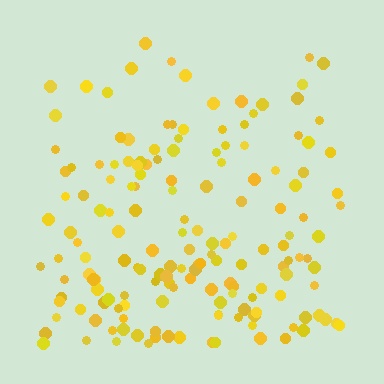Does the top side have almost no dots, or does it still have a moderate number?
Still a moderate number, just noticeably fewer than the bottom.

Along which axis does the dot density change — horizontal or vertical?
Vertical.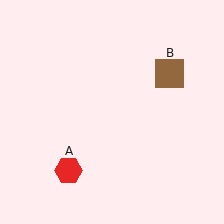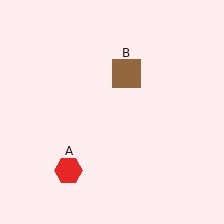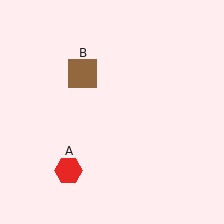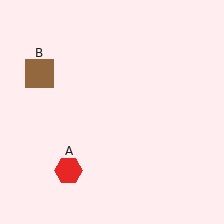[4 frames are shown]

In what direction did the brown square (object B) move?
The brown square (object B) moved left.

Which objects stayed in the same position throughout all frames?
Red hexagon (object A) remained stationary.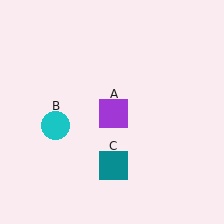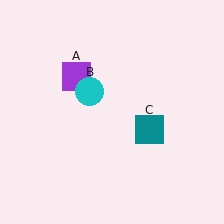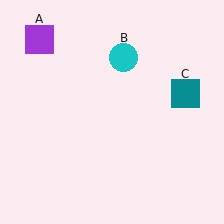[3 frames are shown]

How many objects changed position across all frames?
3 objects changed position: purple square (object A), cyan circle (object B), teal square (object C).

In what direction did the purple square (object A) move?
The purple square (object A) moved up and to the left.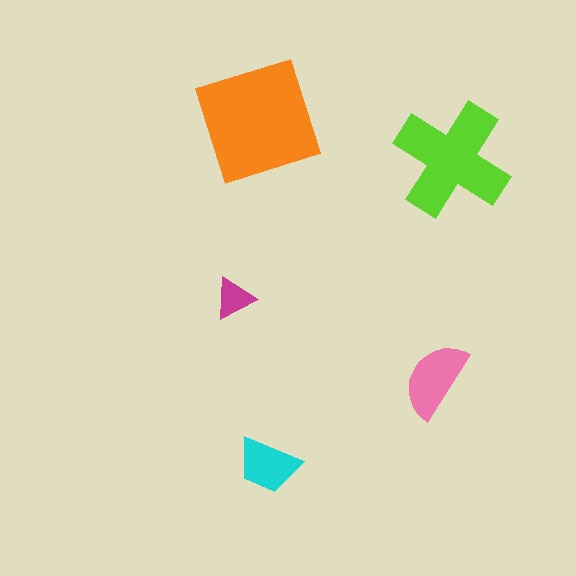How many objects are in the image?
There are 5 objects in the image.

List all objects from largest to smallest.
The orange square, the lime cross, the pink semicircle, the cyan trapezoid, the magenta triangle.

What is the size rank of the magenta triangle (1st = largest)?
5th.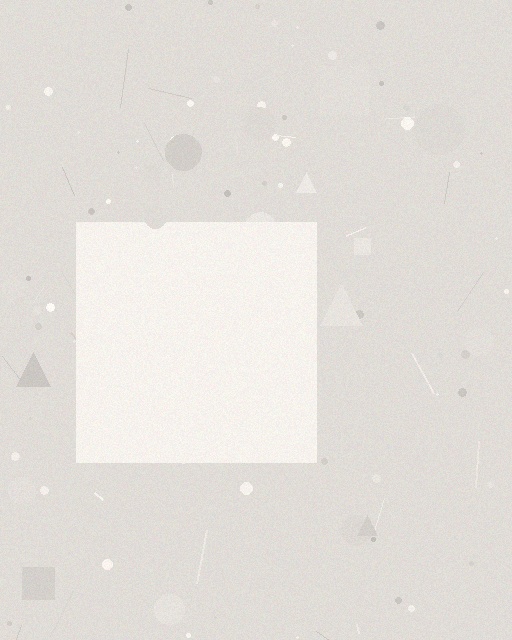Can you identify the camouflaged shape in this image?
The camouflaged shape is a square.